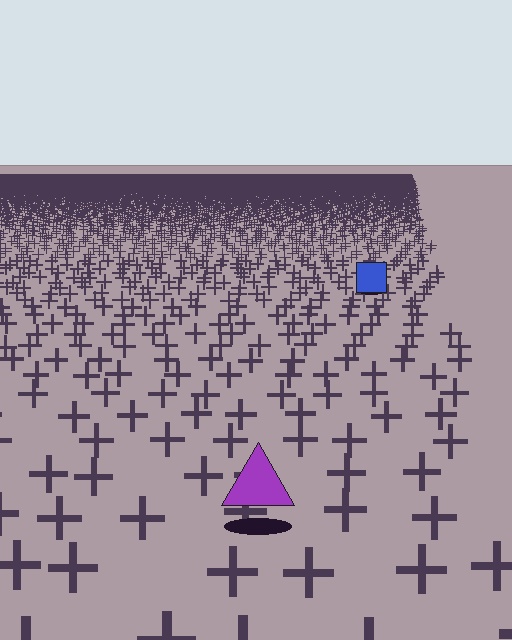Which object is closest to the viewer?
The purple triangle is closest. The texture marks near it are larger and more spread out.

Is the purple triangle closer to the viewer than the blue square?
Yes. The purple triangle is closer — you can tell from the texture gradient: the ground texture is coarser near it.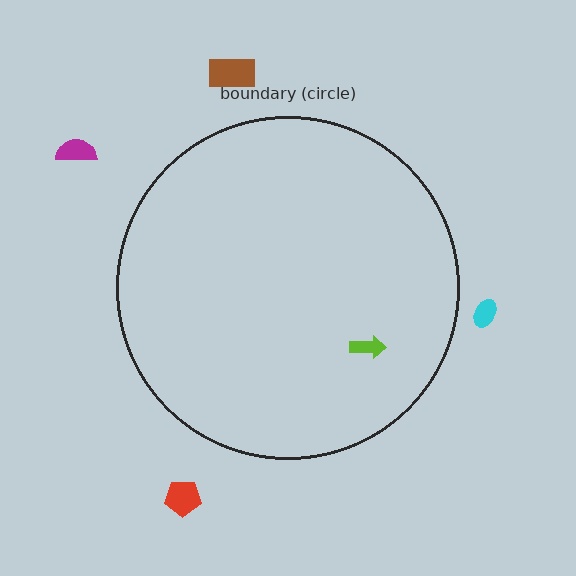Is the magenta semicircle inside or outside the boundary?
Outside.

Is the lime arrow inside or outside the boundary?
Inside.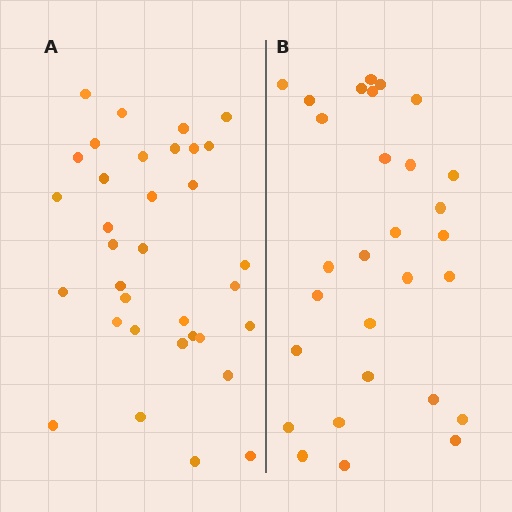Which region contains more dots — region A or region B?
Region A (the left region) has more dots.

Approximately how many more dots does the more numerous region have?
Region A has about 5 more dots than region B.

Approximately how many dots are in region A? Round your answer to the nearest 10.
About 30 dots. (The exact count is 34, which rounds to 30.)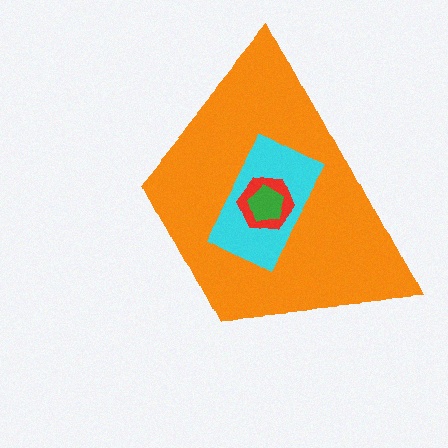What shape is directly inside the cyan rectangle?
The red hexagon.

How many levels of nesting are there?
4.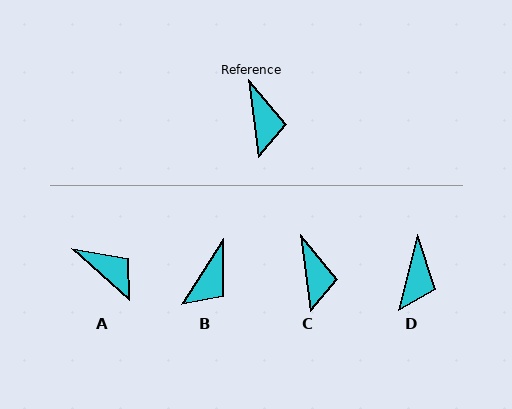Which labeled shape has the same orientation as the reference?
C.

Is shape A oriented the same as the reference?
No, it is off by about 40 degrees.